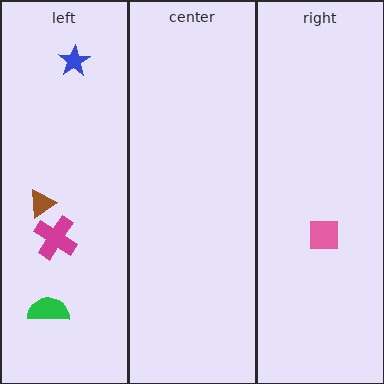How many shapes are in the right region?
1.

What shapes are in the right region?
The pink square.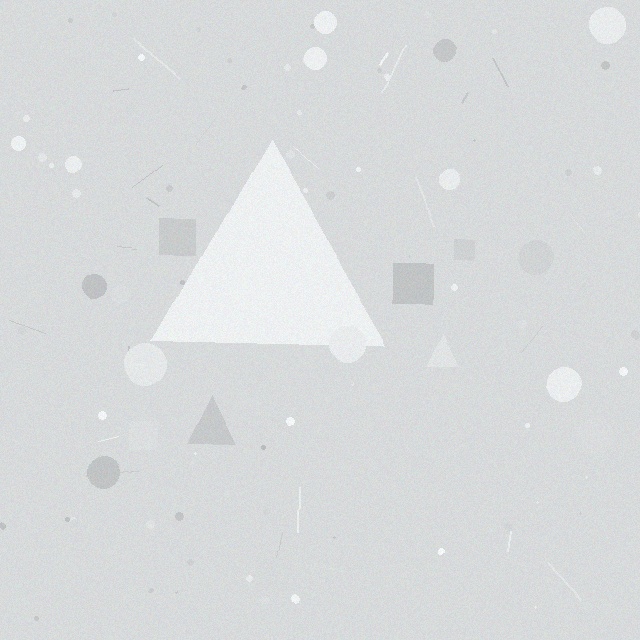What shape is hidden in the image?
A triangle is hidden in the image.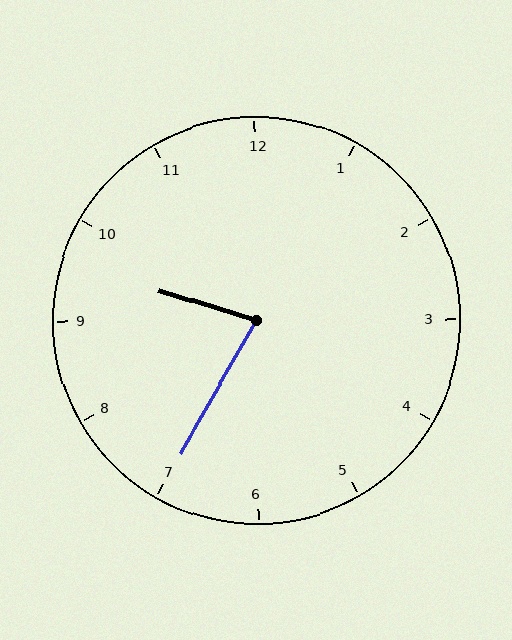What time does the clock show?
9:35.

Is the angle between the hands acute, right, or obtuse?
It is acute.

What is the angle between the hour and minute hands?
Approximately 78 degrees.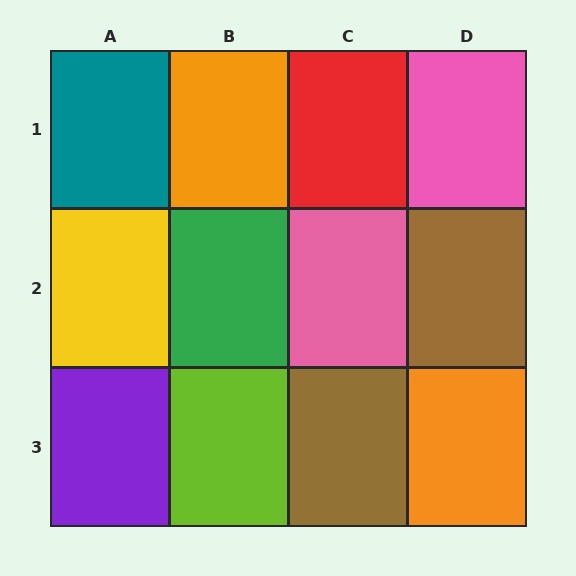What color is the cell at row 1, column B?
Orange.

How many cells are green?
1 cell is green.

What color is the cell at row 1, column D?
Pink.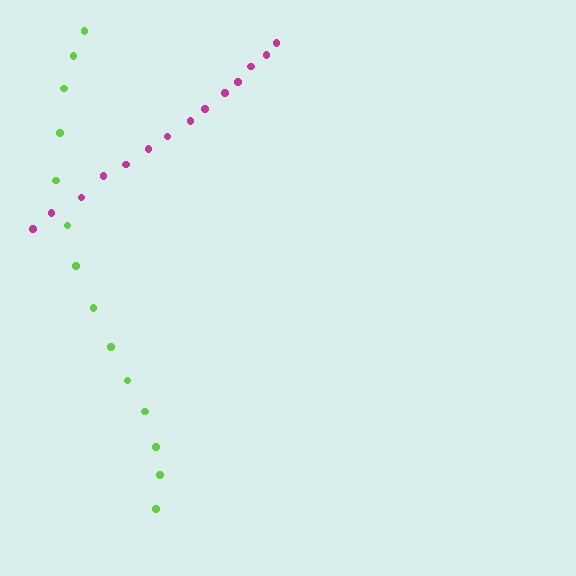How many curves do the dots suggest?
There are 2 distinct paths.